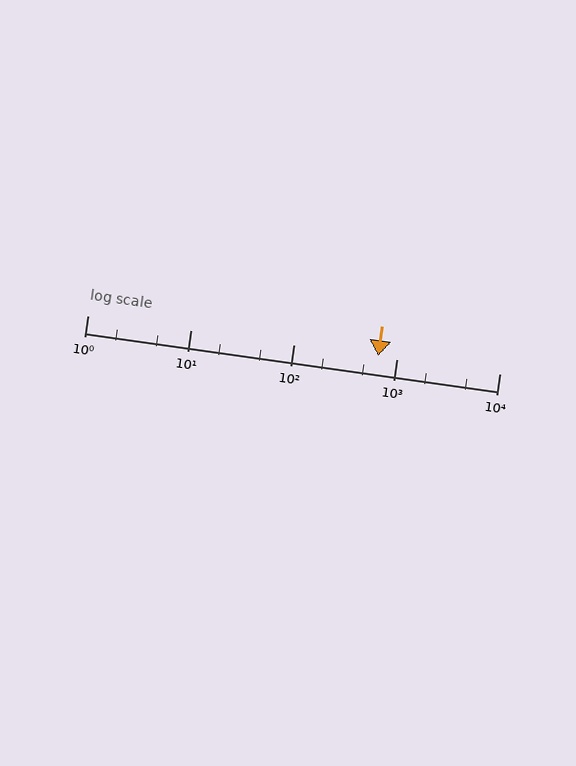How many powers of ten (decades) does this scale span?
The scale spans 4 decades, from 1 to 10000.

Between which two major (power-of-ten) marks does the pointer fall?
The pointer is between 100 and 1000.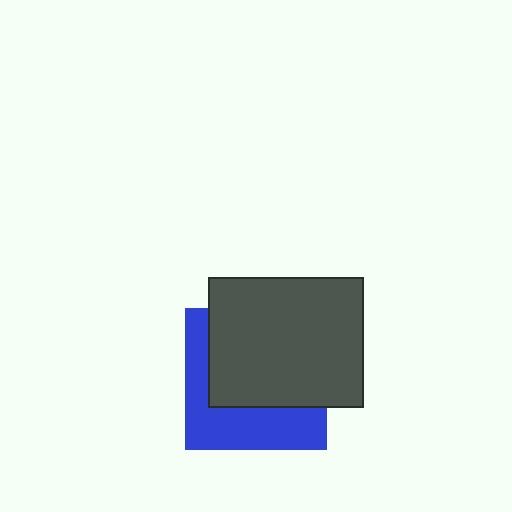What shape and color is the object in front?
The object in front is a dark gray rectangle.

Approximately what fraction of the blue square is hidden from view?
Roughly 60% of the blue square is hidden behind the dark gray rectangle.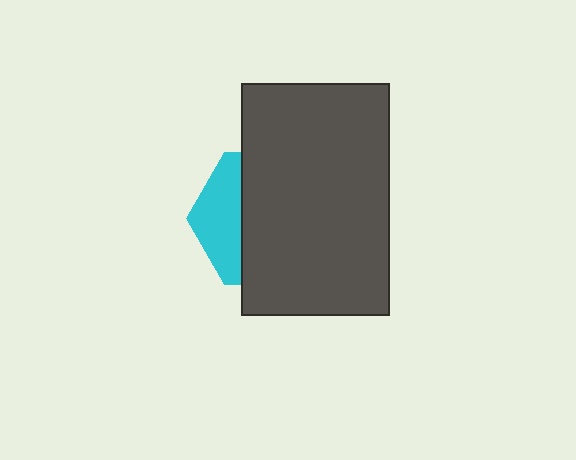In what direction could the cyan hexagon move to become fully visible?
The cyan hexagon could move left. That would shift it out from behind the dark gray rectangle entirely.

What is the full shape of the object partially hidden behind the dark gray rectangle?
The partially hidden object is a cyan hexagon.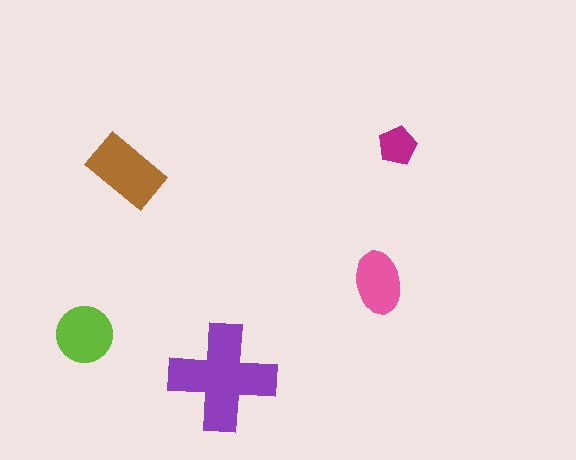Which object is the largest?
The purple cross.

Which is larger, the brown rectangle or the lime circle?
The brown rectangle.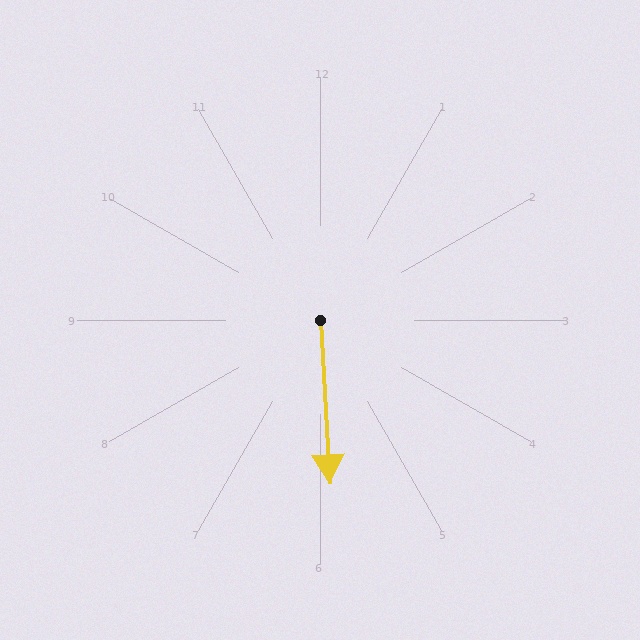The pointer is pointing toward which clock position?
Roughly 6 o'clock.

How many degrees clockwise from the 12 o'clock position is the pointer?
Approximately 177 degrees.